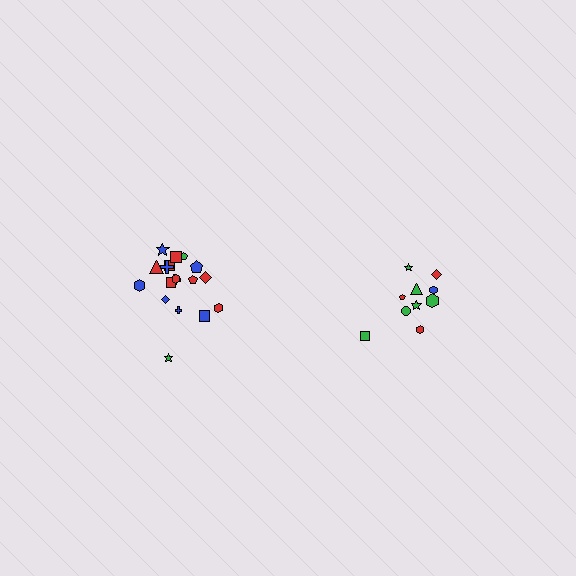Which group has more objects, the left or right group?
The left group.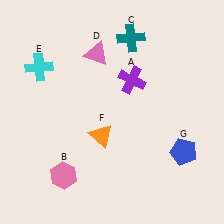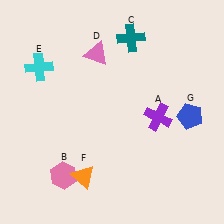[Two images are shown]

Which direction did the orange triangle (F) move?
The orange triangle (F) moved down.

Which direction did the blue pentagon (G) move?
The blue pentagon (G) moved up.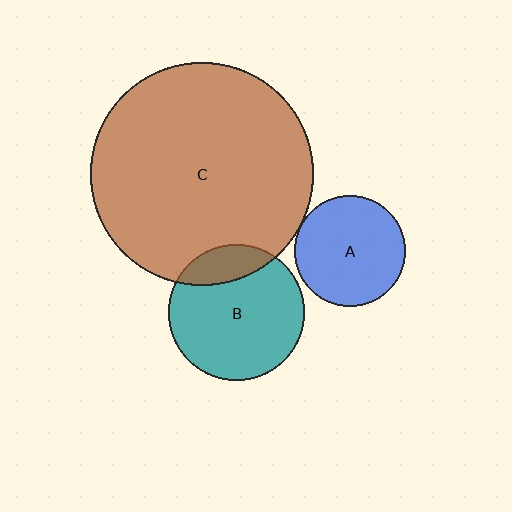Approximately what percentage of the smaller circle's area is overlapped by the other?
Approximately 5%.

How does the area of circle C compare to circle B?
Approximately 2.7 times.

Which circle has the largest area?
Circle C (brown).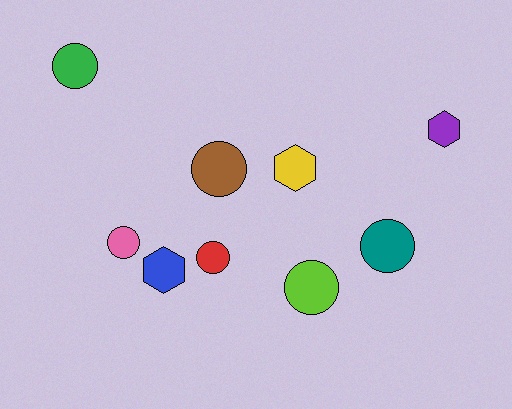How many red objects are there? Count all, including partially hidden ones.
There is 1 red object.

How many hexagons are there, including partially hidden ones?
There are 3 hexagons.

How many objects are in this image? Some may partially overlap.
There are 9 objects.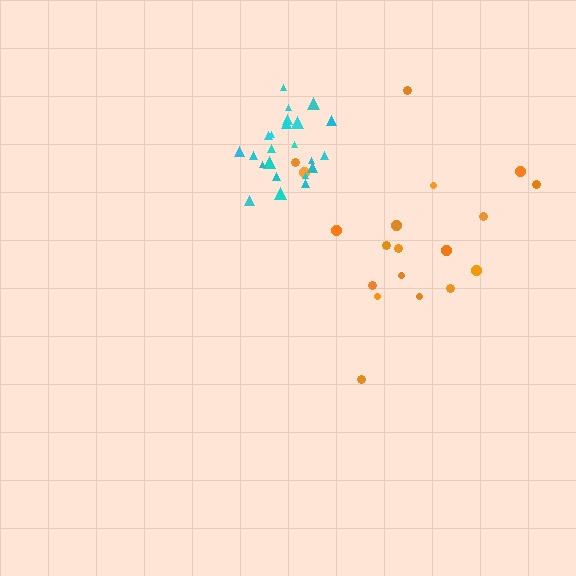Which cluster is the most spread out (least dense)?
Orange.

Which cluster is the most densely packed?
Cyan.